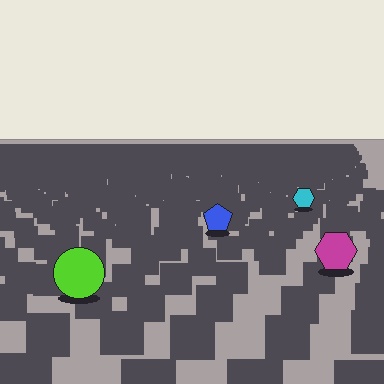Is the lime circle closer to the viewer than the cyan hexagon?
Yes. The lime circle is closer — you can tell from the texture gradient: the ground texture is coarser near it.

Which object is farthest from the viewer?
The cyan hexagon is farthest from the viewer. It appears smaller and the ground texture around it is denser.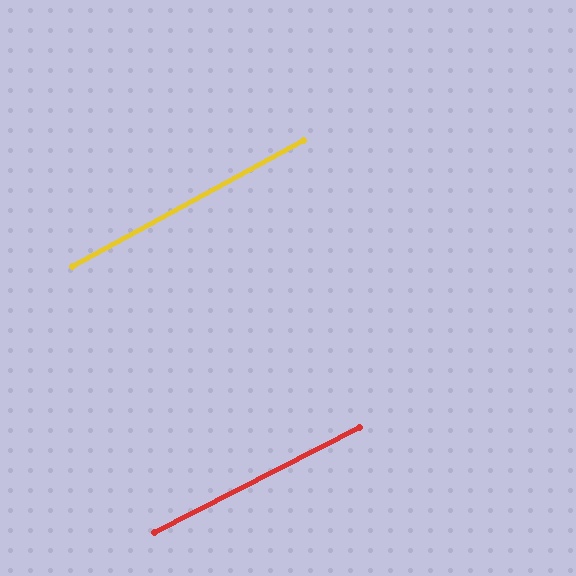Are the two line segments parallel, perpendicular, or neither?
Parallel — their directions differ by only 1.5°.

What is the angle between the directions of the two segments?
Approximately 1 degree.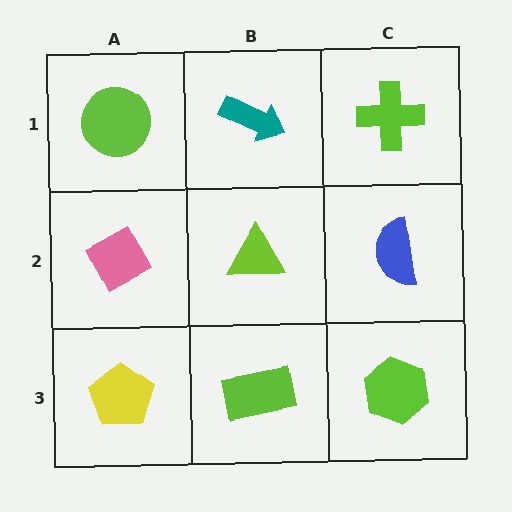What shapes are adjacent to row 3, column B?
A lime triangle (row 2, column B), a yellow pentagon (row 3, column A), a lime hexagon (row 3, column C).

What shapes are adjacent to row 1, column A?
A pink diamond (row 2, column A), a teal arrow (row 1, column B).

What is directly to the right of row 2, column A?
A lime triangle.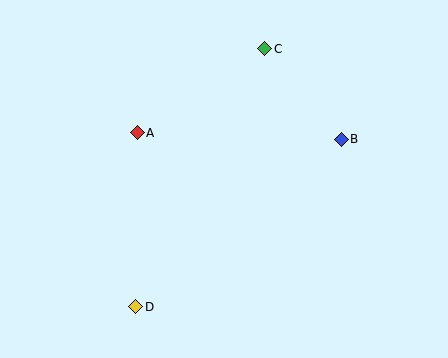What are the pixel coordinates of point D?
Point D is at (136, 307).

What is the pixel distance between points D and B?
The distance between D and B is 265 pixels.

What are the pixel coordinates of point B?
Point B is at (341, 139).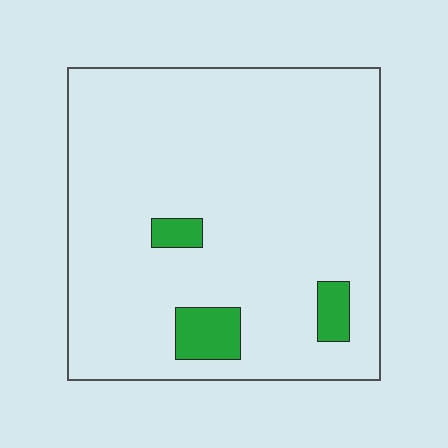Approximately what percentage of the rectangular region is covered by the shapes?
Approximately 5%.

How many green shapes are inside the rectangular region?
3.